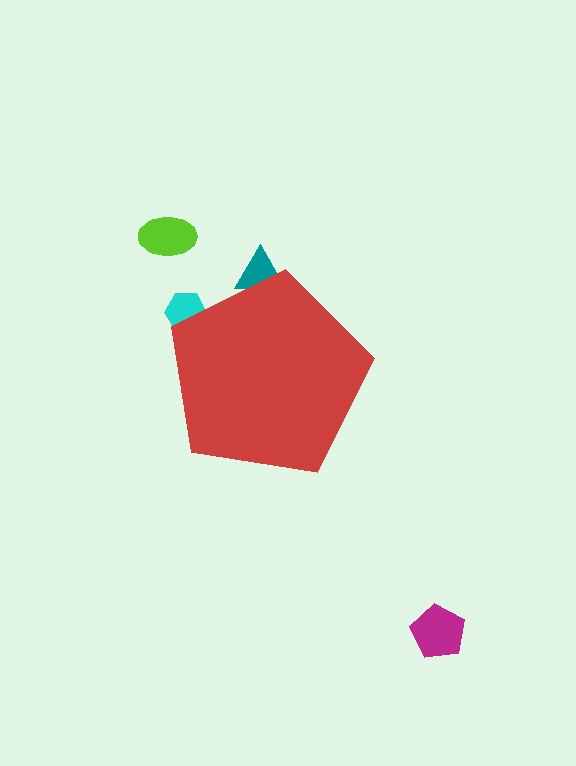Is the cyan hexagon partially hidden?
Yes, the cyan hexagon is partially hidden behind the red pentagon.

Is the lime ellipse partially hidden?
No, the lime ellipse is fully visible.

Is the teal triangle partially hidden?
Yes, the teal triangle is partially hidden behind the red pentagon.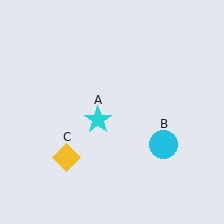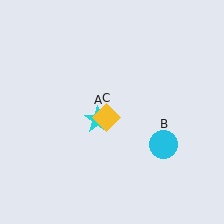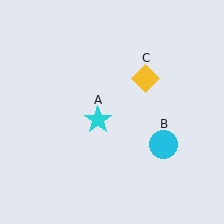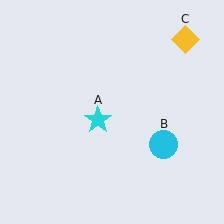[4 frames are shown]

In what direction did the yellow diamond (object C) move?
The yellow diamond (object C) moved up and to the right.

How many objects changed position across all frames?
1 object changed position: yellow diamond (object C).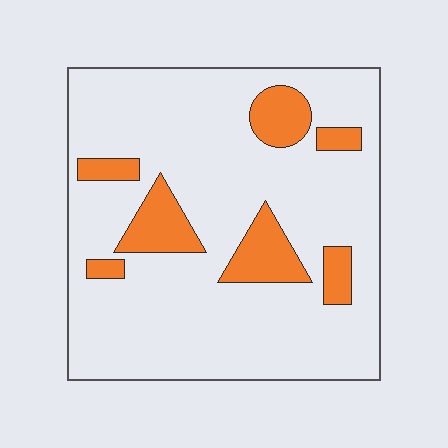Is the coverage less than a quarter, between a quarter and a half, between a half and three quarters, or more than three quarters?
Less than a quarter.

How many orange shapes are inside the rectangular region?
7.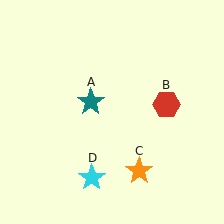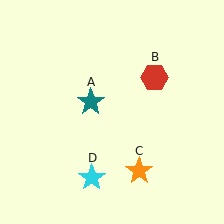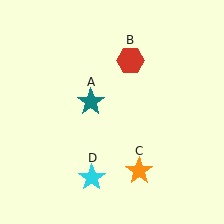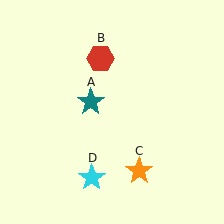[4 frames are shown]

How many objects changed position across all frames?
1 object changed position: red hexagon (object B).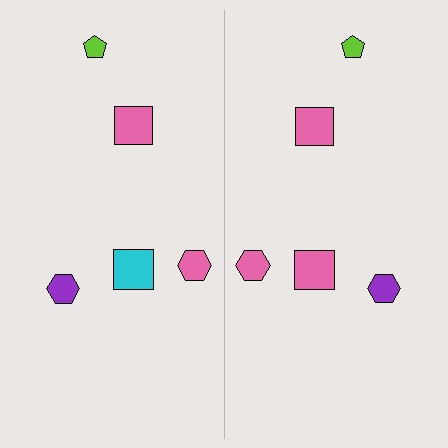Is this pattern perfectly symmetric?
No, the pattern is not perfectly symmetric. The pink square on the right side breaks the symmetry — its mirror counterpart is cyan.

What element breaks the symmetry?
The pink square on the right side breaks the symmetry — its mirror counterpart is cyan.